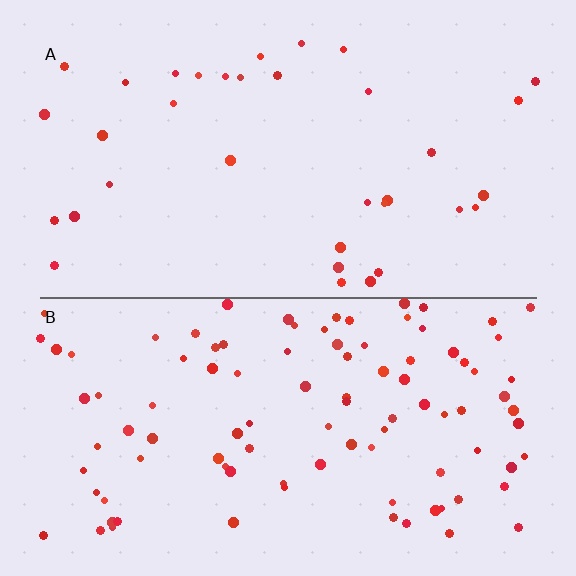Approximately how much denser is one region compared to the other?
Approximately 2.9× — region B over region A.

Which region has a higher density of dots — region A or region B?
B (the bottom).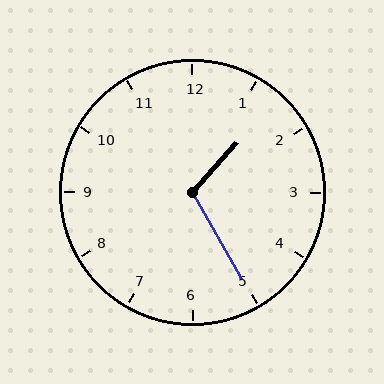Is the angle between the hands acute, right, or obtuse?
It is obtuse.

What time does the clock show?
1:25.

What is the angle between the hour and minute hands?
Approximately 108 degrees.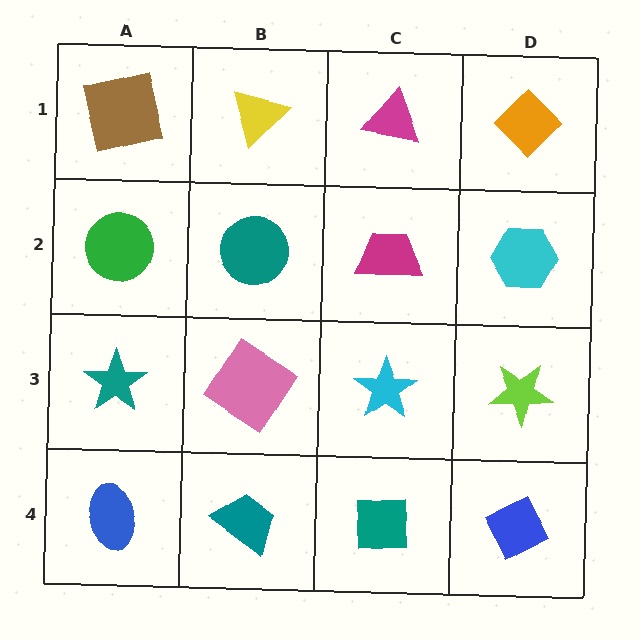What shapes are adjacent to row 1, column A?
A green circle (row 2, column A), a yellow triangle (row 1, column B).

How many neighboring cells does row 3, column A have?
3.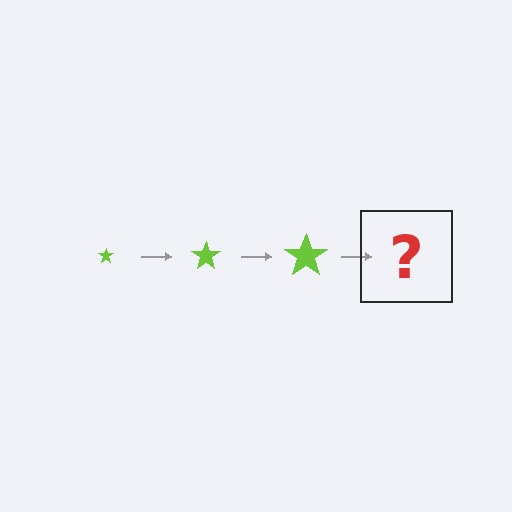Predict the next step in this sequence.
The next step is a lime star, larger than the previous one.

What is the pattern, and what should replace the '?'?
The pattern is that the star gets progressively larger each step. The '?' should be a lime star, larger than the previous one.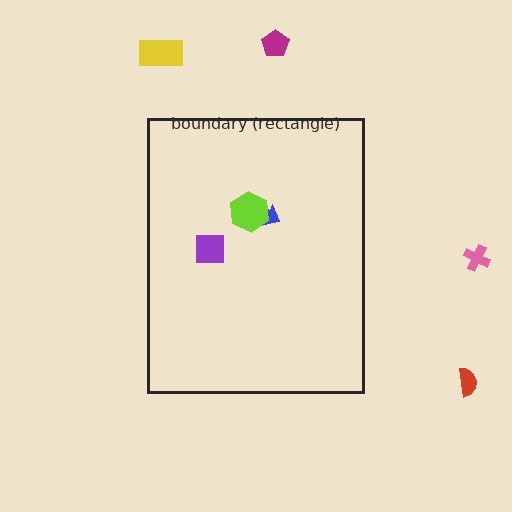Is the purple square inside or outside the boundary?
Inside.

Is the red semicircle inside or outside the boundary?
Outside.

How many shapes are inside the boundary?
3 inside, 4 outside.